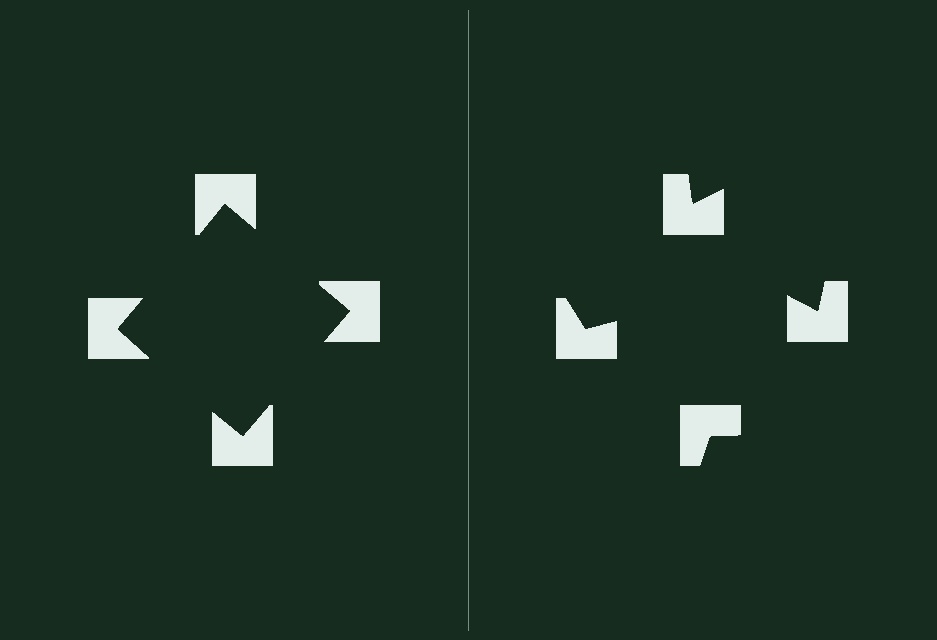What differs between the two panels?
The notched squares are positioned identically on both sides; only the wedge orientations differ. On the left they align to a square; on the right they are misaligned.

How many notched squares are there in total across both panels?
8 — 4 on each side.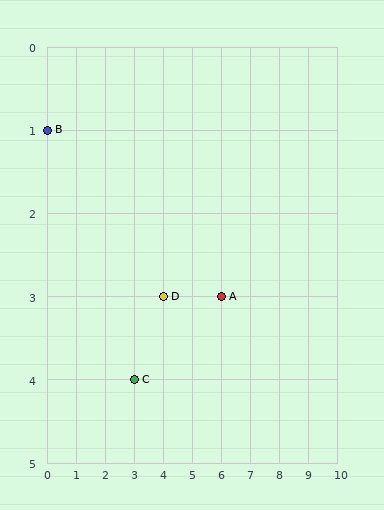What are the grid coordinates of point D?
Point D is at grid coordinates (4, 3).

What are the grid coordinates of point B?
Point B is at grid coordinates (0, 1).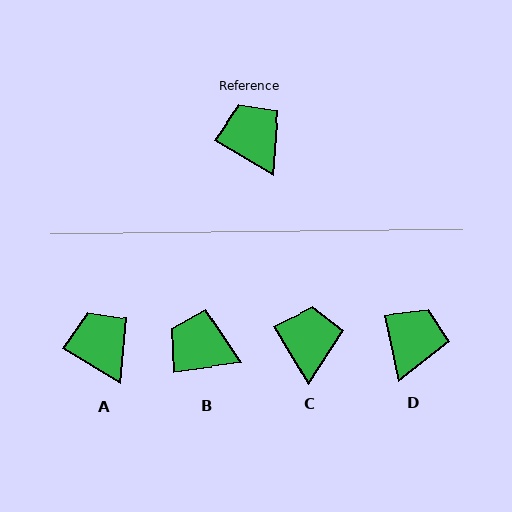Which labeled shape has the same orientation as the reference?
A.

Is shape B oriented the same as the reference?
No, it is off by about 38 degrees.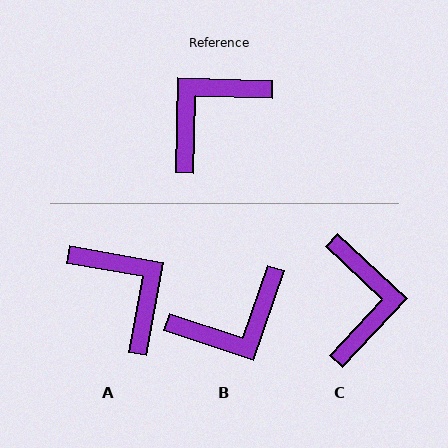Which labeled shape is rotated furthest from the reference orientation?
B, about 163 degrees away.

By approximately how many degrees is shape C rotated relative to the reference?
Approximately 131 degrees clockwise.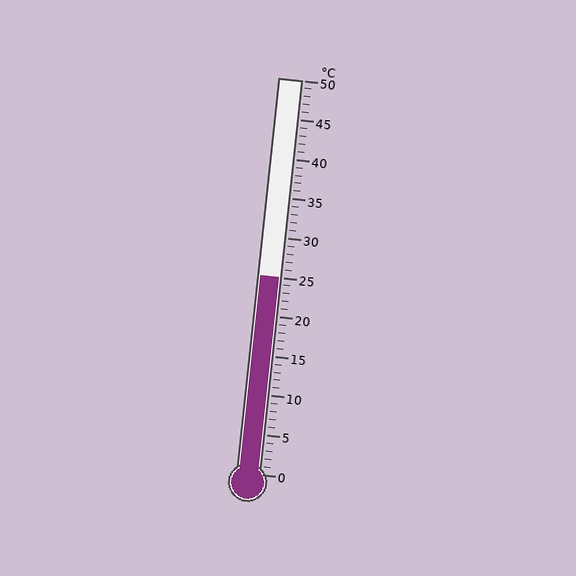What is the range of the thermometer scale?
The thermometer scale ranges from 0°C to 50°C.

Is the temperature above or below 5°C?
The temperature is above 5°C.